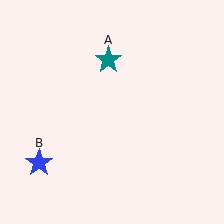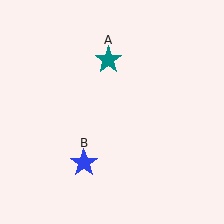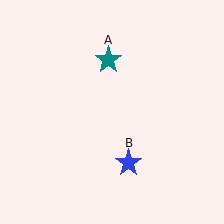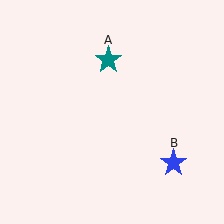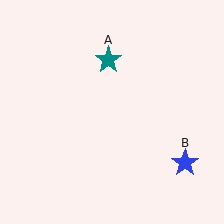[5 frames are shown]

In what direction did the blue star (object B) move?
The blue star (object B) moved right.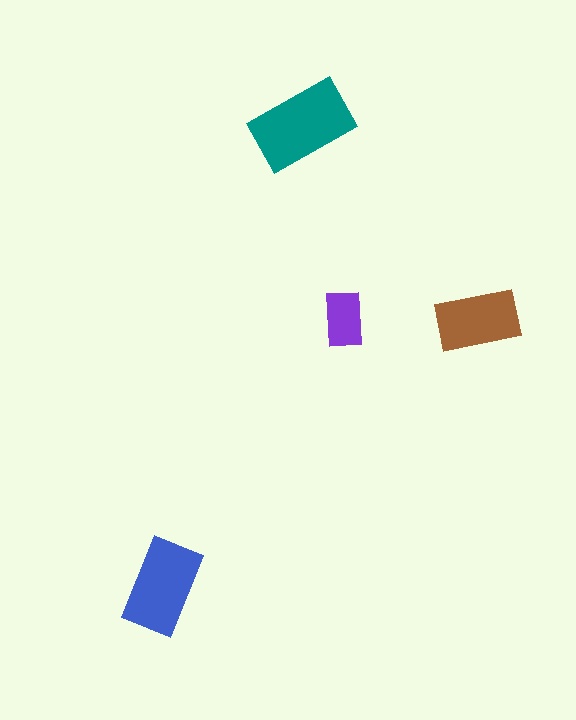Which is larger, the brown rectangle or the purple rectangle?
The brown one.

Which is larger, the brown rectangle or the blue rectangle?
The blue one.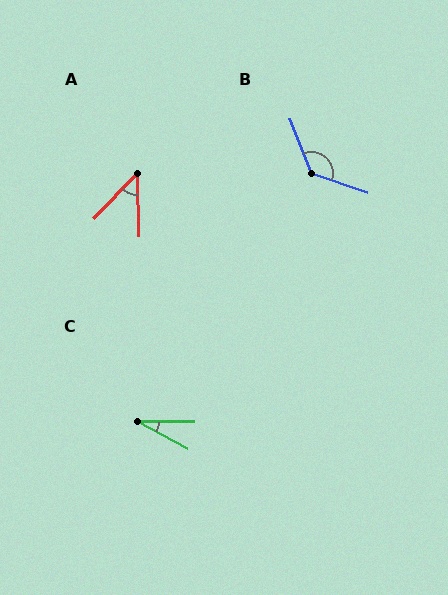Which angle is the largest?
B, at approximately 130 degrees.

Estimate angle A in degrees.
Approximately 45 degrees.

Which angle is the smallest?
C, at approximately 28 degrees.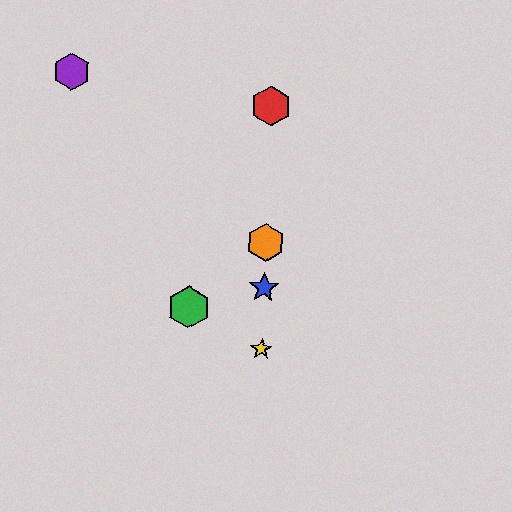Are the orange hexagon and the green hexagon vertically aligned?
No, the orange hexagon is at x≈266 and the green hexagon is at x≈189.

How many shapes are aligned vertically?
4 shapes (the red hexagon, the blue star, the yellow star, the orange hexagon) are aligned vertically.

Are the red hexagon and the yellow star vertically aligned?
Yes, both are at x≈271.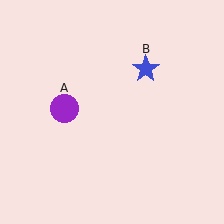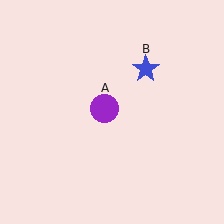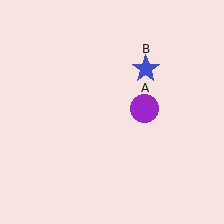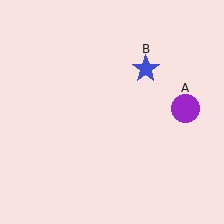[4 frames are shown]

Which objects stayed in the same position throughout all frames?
Blue star (object B) remained stationary.